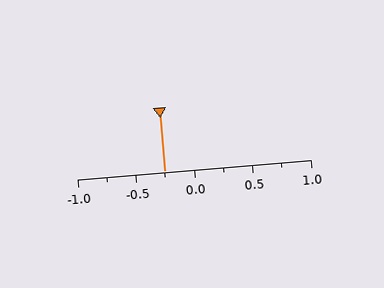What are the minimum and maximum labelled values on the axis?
The axis runs from -1.0 to 1.0.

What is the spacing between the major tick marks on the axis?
The major ticks are spaced 0.5 apart.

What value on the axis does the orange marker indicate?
The marker indicates approximately -0.25.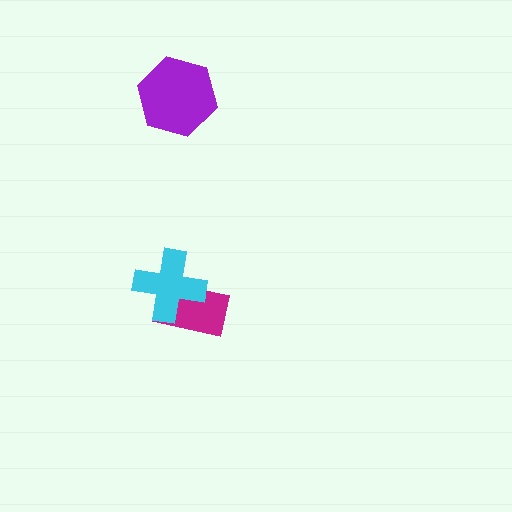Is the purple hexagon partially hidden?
No, no other shape covers it.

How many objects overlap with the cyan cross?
1 object overlaps with the cyan cross.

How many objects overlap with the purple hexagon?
0 objects overlap with the purple hexagon.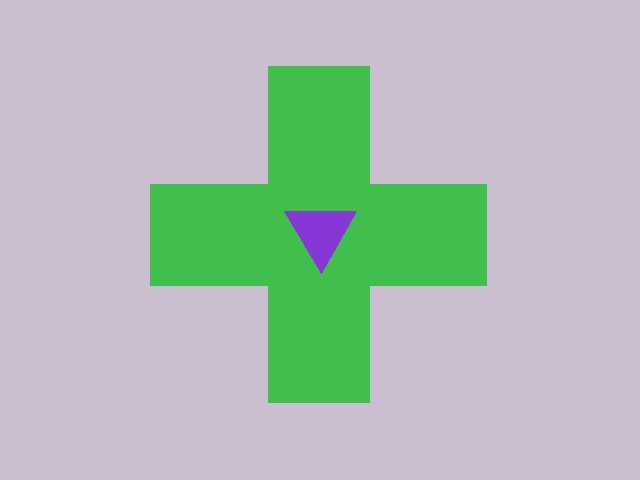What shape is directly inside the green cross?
The purple triangle.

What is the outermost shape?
The green cross.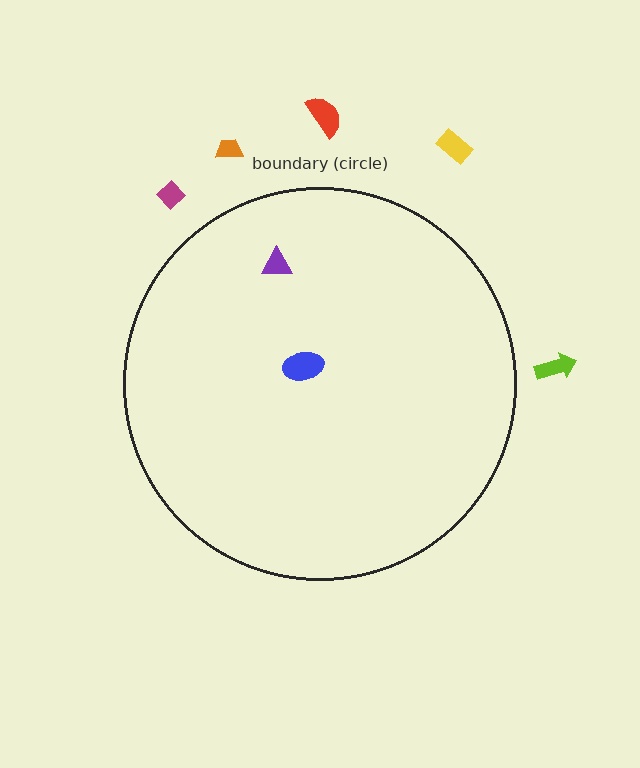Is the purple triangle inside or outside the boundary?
Inside.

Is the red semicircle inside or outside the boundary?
Outside.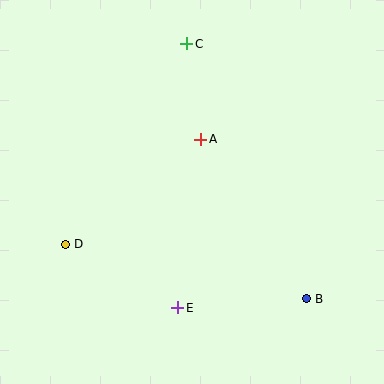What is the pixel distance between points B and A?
The distance between B and A is 192 pixels.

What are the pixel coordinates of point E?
Point E is at (178, 308).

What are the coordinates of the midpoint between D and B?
The midpoint between D and B is at (186, 272).